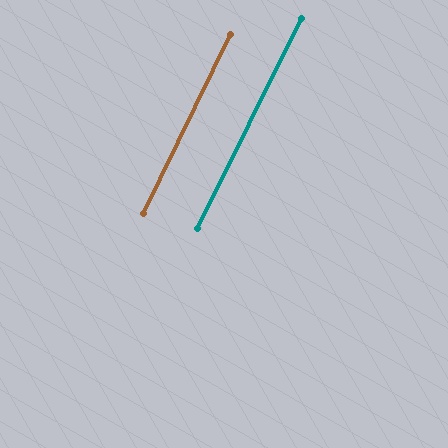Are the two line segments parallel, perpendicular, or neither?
Parallel — their directions differ by only 0.5°.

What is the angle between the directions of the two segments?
Approximately 1 degree.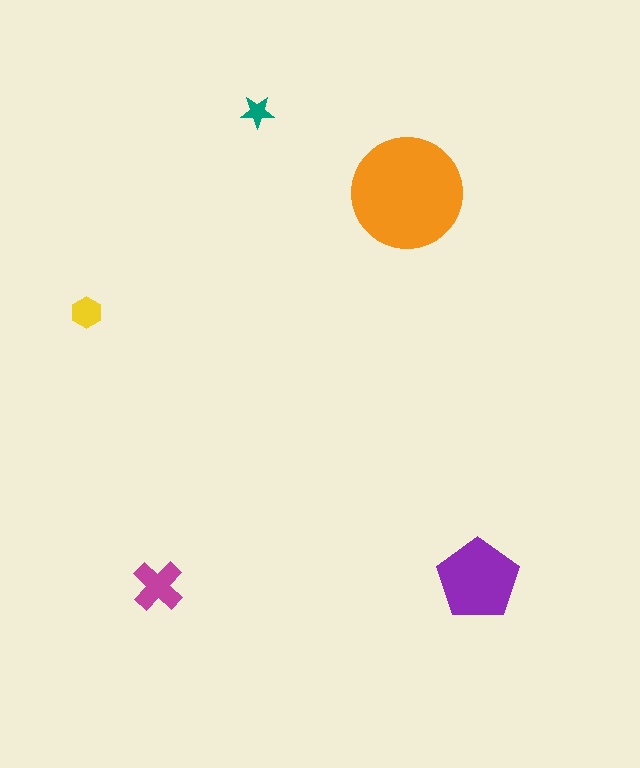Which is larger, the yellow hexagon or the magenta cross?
The magenta cross.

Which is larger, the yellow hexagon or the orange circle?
The orange circle.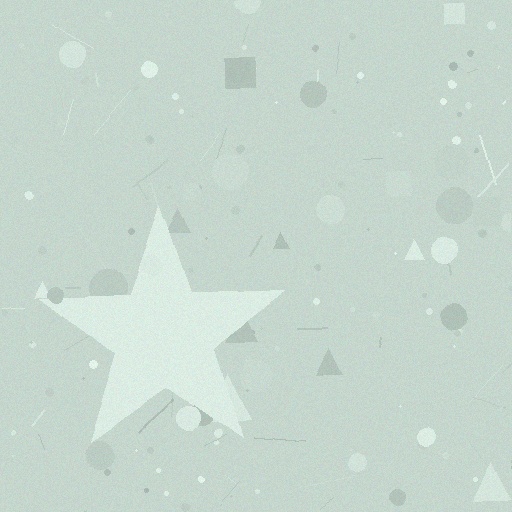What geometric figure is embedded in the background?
A star is embedded in the background.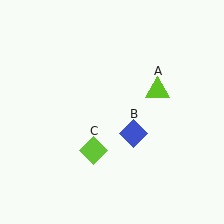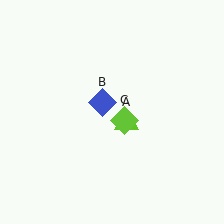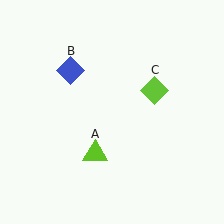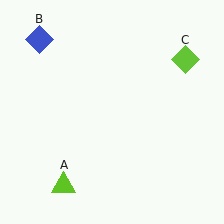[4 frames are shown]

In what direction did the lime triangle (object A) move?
The lime triangle (object A) moved down and to the left.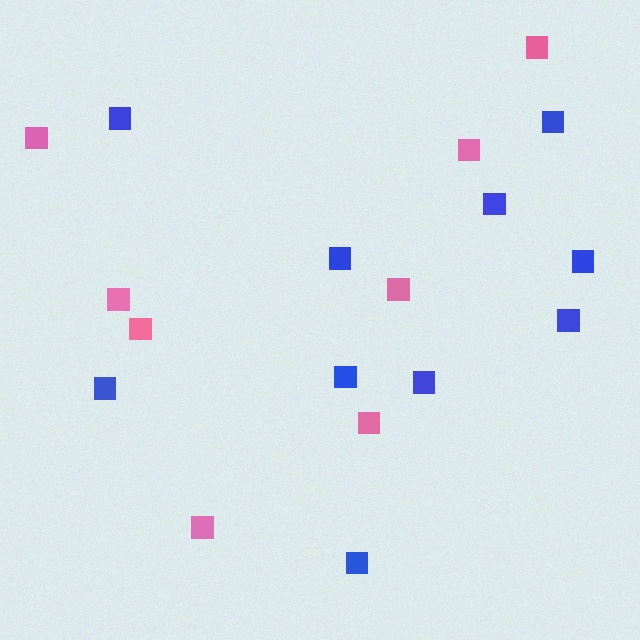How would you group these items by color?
There are 2 groups: one group of pink squares (8) and one group of blue squares (10).